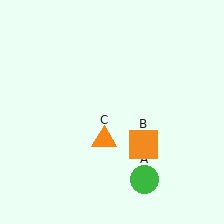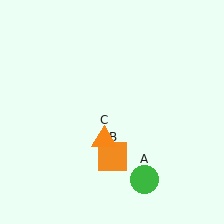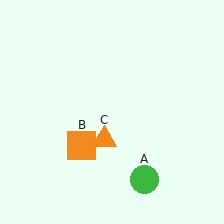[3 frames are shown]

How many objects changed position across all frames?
1 object changed position: orange square (object B).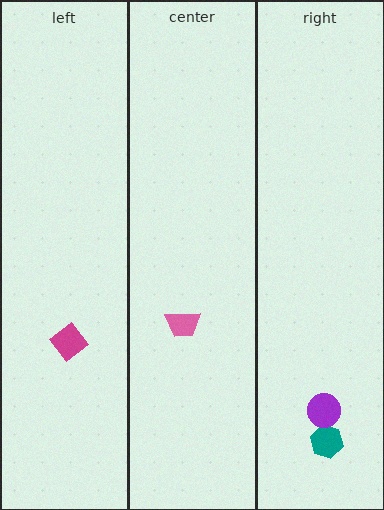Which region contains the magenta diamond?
The left region.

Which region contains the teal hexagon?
The right region.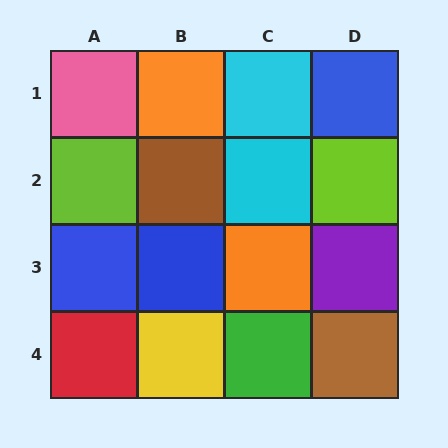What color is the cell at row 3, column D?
Purple.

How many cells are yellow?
1 cell is yellow.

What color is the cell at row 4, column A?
Red.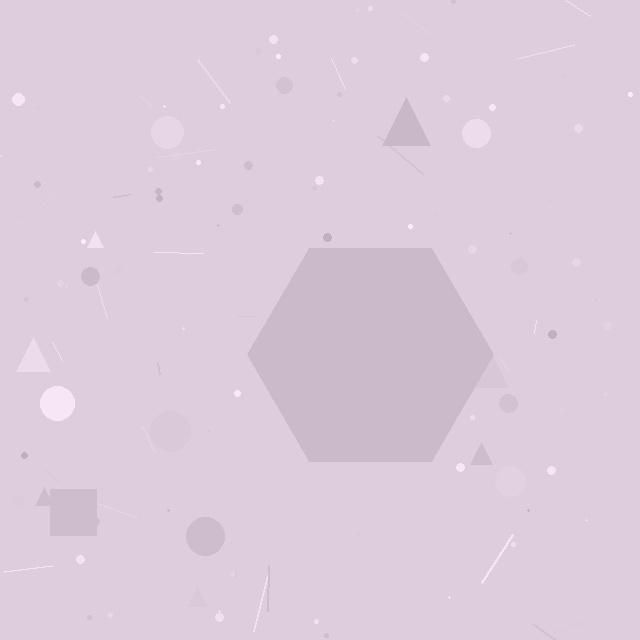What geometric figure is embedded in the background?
A hexagon is embedded in the background.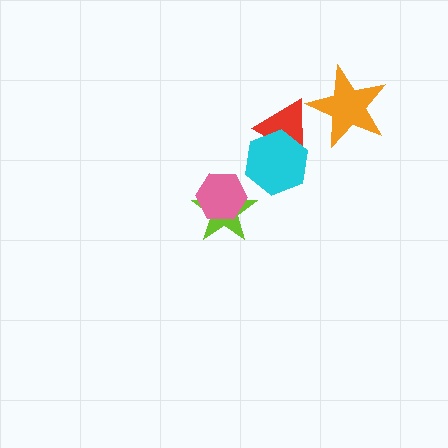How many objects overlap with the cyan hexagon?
1 object overlaps with the cyan hexagon.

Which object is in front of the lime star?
The pink hexagon is in front of the lime star.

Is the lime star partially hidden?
Yes, it is partially covered by another shape.